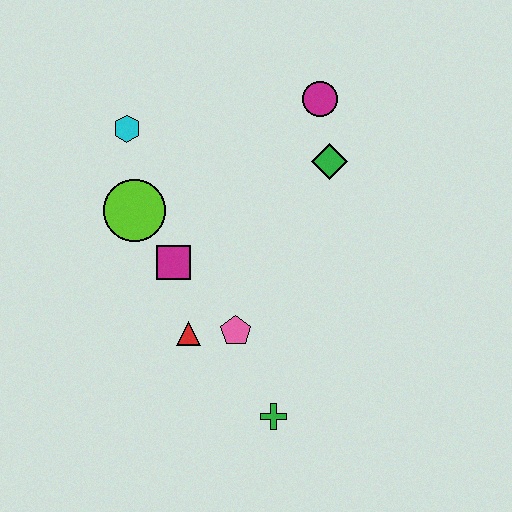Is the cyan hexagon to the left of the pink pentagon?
Yes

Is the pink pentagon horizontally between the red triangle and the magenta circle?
Yes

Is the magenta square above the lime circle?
No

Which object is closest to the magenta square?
The lime circle is closest to the magenta square.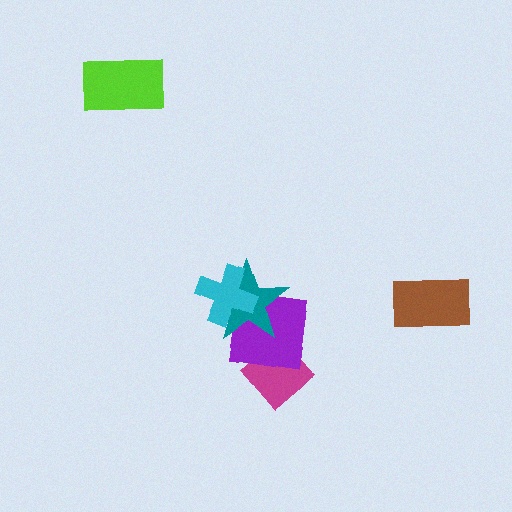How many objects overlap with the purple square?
3 objects overlap with the purple square.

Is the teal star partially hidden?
Yes, it is partially covered by another shape.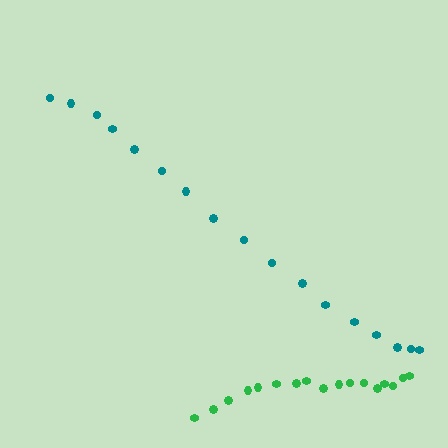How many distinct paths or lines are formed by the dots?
There are 2 distinct paths.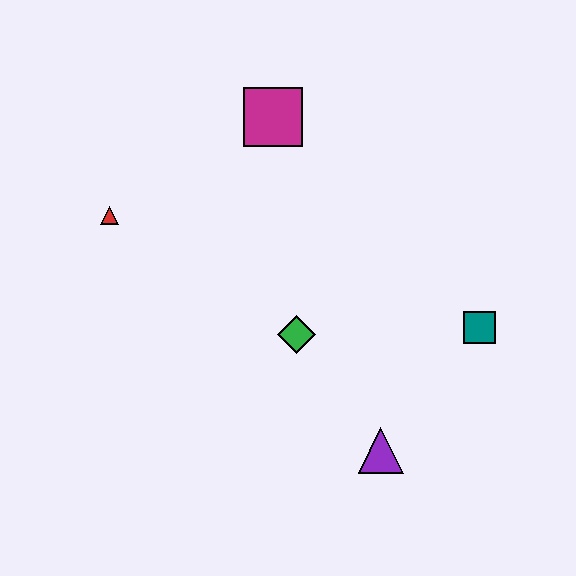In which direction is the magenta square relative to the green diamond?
The magenta square is above the green diamond.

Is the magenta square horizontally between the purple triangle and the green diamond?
No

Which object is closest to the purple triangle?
The green diamond is closest to the purple triangle.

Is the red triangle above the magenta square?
No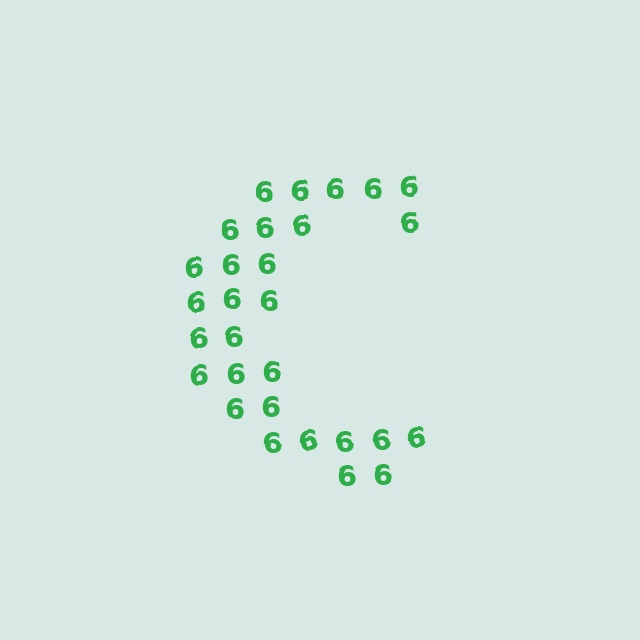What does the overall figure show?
The overall figure shows the letter C.